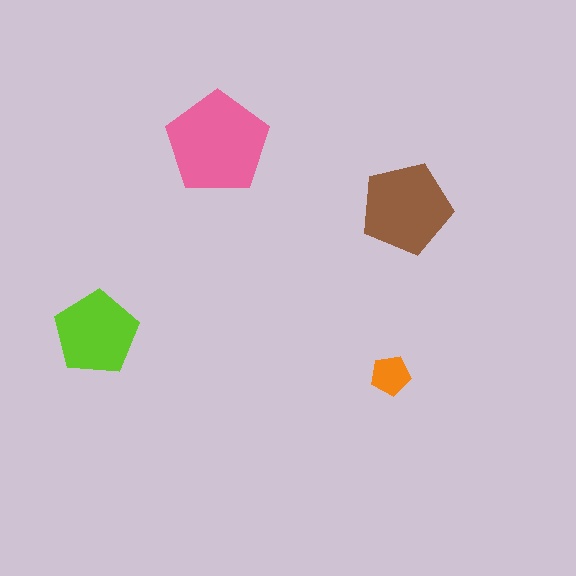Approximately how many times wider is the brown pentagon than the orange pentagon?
About 2.5 times wider.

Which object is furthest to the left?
The lime pentagon is leftmost.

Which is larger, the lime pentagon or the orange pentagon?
The lime one.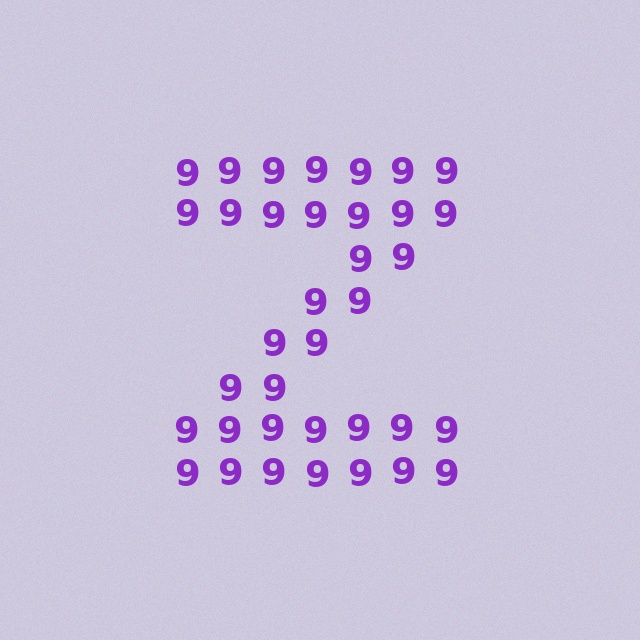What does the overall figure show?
The overall figure shows the letter Z.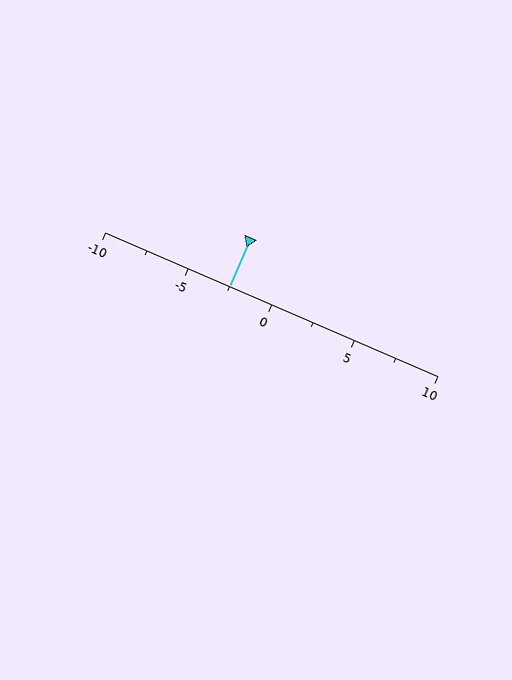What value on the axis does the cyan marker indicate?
The marker indicates approximately -2.5.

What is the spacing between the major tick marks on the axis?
The major ticks are spaced 5 apart.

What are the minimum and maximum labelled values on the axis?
The axis runs from -10 to 10.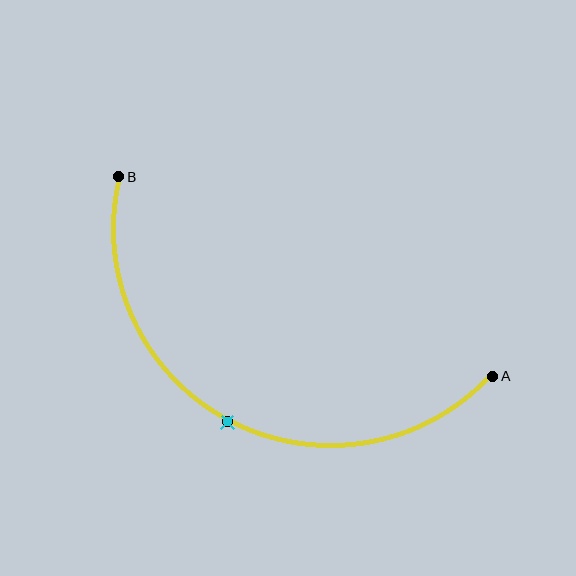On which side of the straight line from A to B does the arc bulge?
The arc bulges below the straight line connecting A and B.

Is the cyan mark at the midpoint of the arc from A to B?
Yes. The cyan mark lies on the arc at equal arc-length from both A and B — it is the arc midpoint.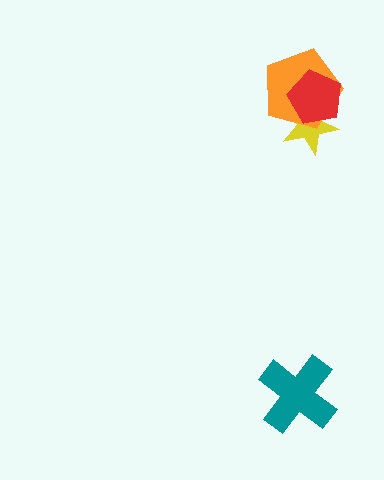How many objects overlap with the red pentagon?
2 objects overlap with the red pentagon.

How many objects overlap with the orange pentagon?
2 objects overlap with the orange pentagon.